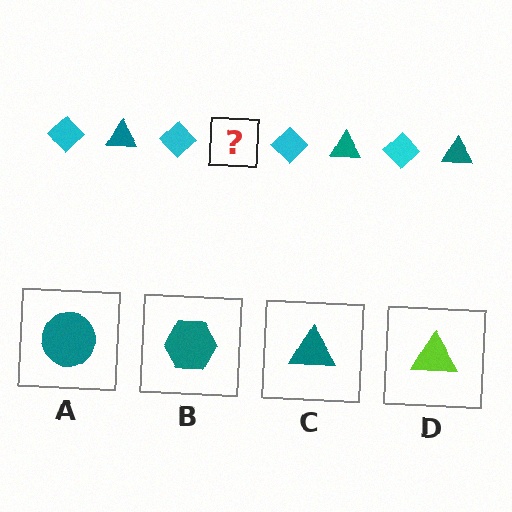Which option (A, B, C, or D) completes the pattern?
C.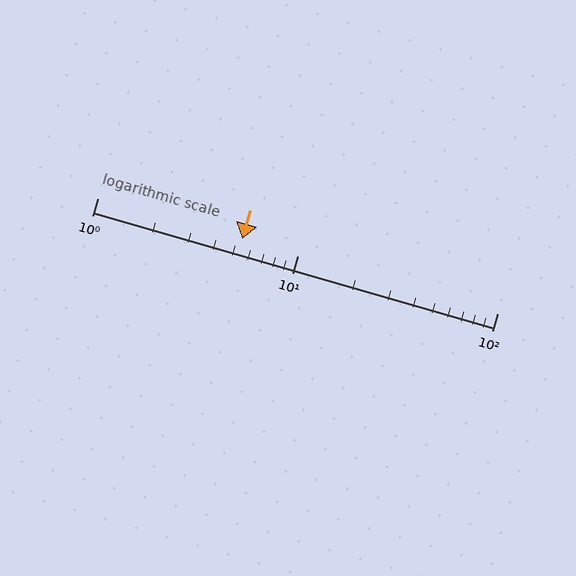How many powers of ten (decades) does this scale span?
The scale spans 2 decades, from 1 to 100.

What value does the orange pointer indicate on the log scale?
The pointer indicates approximately 5.3.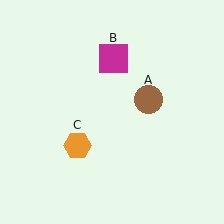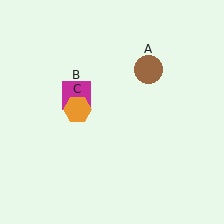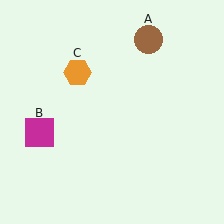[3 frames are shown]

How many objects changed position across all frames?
3 objects changed position: brown circle (object A), magenta square (object B), orange hexagon (object C).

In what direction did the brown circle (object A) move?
The brown circle (object A) moved up.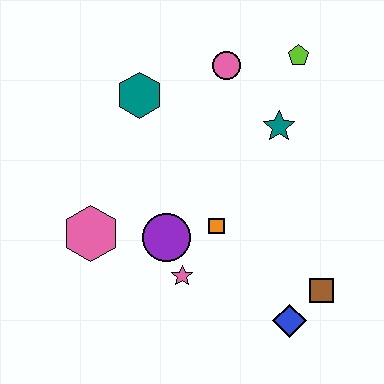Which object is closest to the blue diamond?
The brown square is closest to the blue diamond.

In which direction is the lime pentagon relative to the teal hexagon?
The lime pentagon is to the right of the teal hexagon.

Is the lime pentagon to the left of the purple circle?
No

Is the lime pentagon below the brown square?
No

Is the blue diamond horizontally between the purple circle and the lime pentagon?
Yes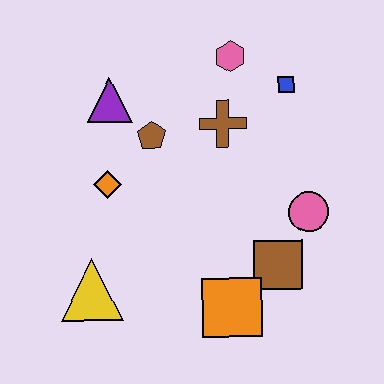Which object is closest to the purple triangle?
The brown pentagon is closest to the purple triangle.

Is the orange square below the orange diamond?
Yes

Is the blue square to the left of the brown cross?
No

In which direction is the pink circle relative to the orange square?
The pink circle is above the orange square.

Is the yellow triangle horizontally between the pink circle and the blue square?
No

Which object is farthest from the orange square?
The pink hexagon is farthest from the orange square.